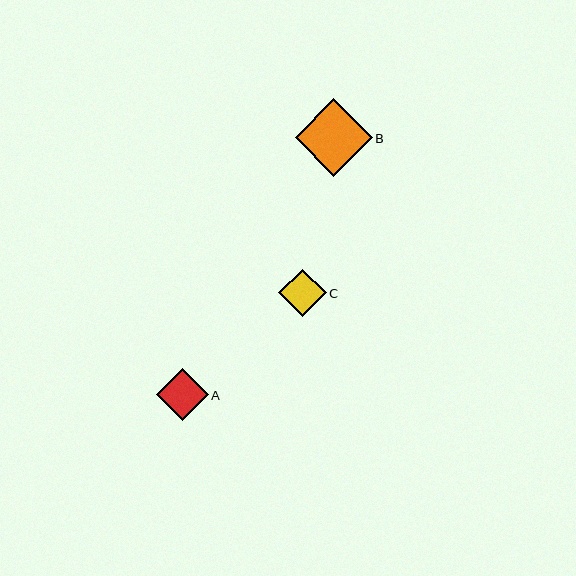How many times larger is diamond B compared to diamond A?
Diamond B is approximately 1.5 times the size of diamond A.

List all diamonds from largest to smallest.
From largest to smallest: B, A, C.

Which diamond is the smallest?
Diamond C is the smallest with a size of approximately 48 pixels.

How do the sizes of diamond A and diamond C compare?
Diamond A and diamond C are approximately the same size.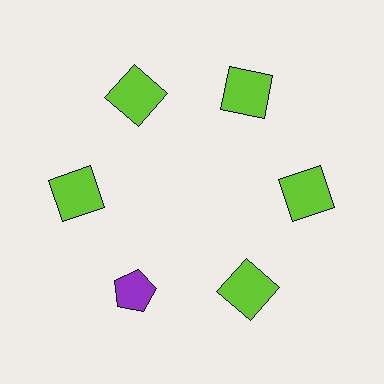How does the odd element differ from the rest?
It differs in both color (purple instead of lime) and shape (pentagon instead of square).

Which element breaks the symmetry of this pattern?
The purple pentagon at roughly the 7 o'clock position breaks the symmetry. All other shapes are lime squares.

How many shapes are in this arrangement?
There are 6 shapes arranged in a ring pattern.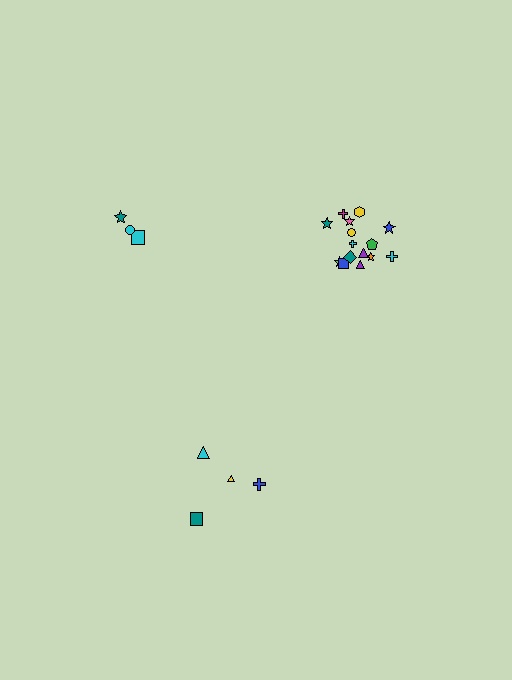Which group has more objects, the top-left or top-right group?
The top-right group.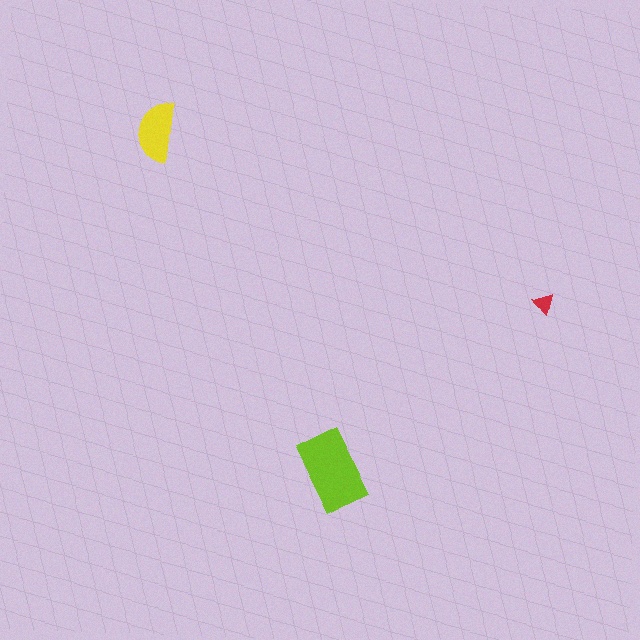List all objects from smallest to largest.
The red triangle, the yellow semicircle, the lime rectangle.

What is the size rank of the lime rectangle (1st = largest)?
1st.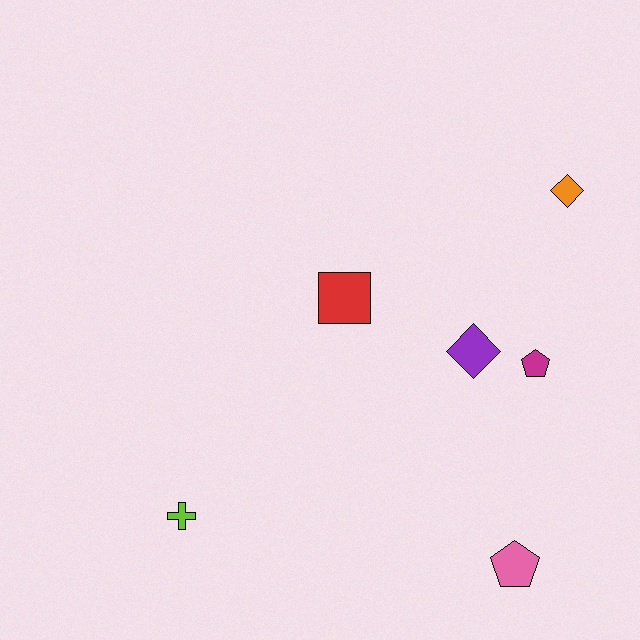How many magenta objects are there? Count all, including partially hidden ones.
There is 1 magenta object.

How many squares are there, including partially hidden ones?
There is 1 square.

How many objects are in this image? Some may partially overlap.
There are 6 objects.